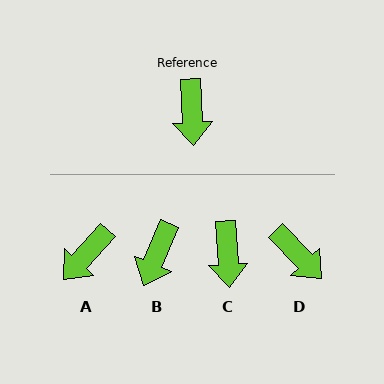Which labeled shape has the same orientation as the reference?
C.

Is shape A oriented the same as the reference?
No, it is off by about 45 degrees.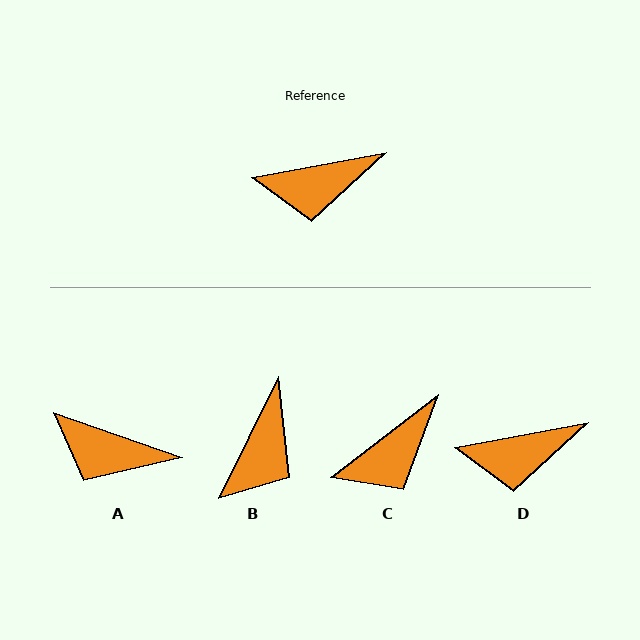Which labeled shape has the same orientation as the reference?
D.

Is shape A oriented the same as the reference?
No, it is off by about 29 degrees.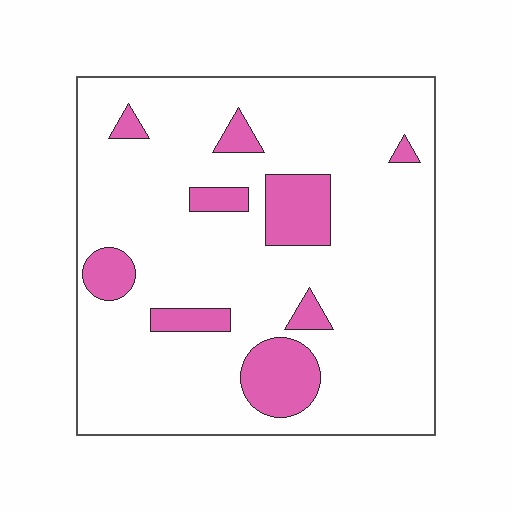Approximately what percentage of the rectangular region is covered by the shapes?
Approximately 15%.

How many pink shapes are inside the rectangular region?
9.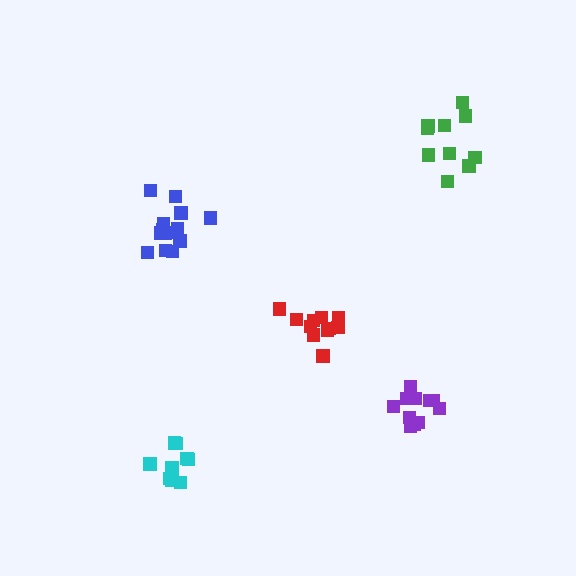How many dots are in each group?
Group 1: 11 dots, Group 2: 9 dots, Group 3: 14 dots, Group 4: 11 dots, Group 5: 10 dots (55 total).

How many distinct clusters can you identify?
There are 5 distinct clusters.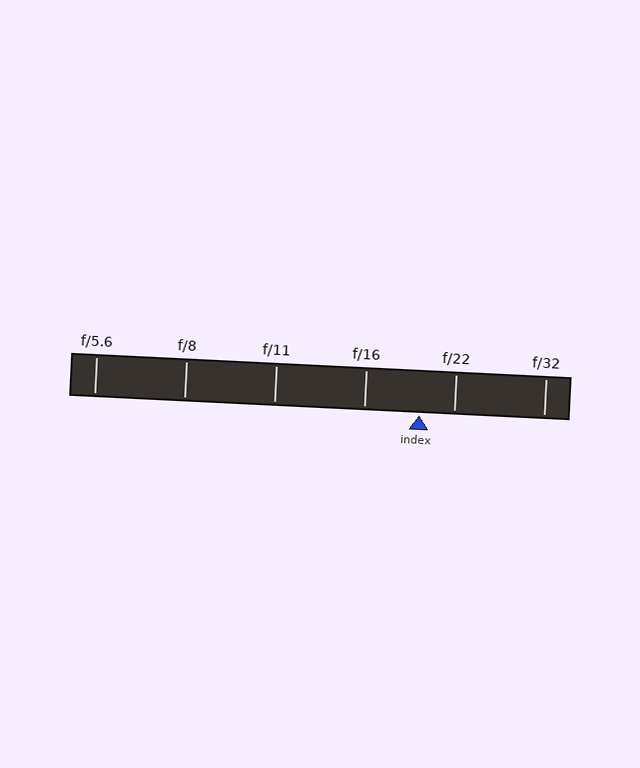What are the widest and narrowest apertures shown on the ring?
The widest aperture shown is f/5.6 and the narrowest is f/32.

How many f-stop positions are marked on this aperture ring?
There are 6 f-stop positions marked.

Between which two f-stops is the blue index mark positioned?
The index mark is between f/16 and f/22.